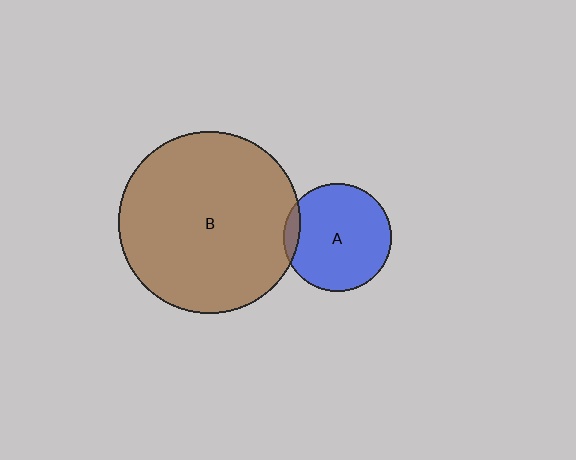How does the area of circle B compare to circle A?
Approximately 2.9 times.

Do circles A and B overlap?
Yes.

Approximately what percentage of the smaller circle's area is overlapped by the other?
Approximately 10%.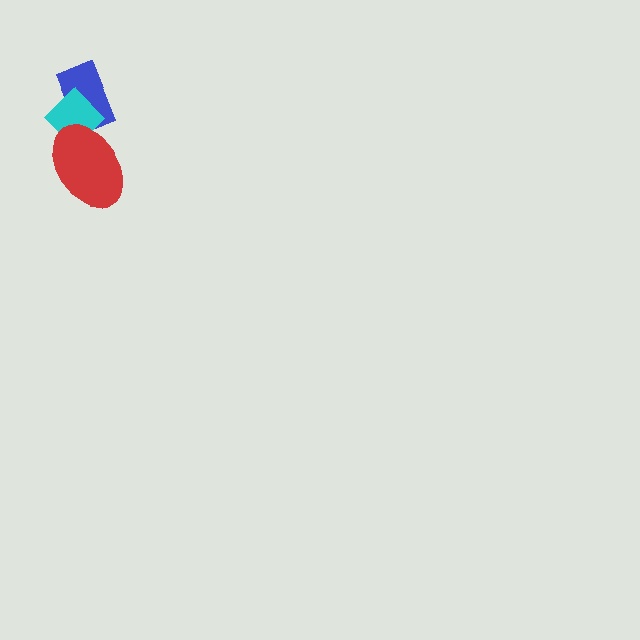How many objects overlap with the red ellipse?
2 objects overlap with the red ellipse.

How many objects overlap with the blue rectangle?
2 objects overlap with the blue rectangle.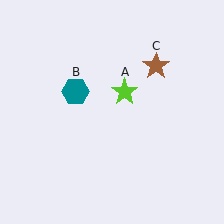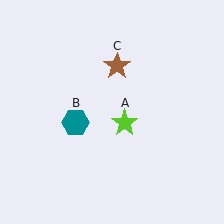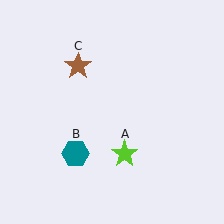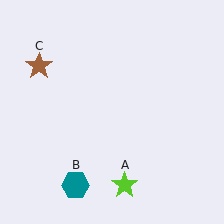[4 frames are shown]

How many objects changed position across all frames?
3 objects changed position: lime star (object A), teal hexagon (object B), brown star (object C).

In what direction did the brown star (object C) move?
The brown star (object C) moved left.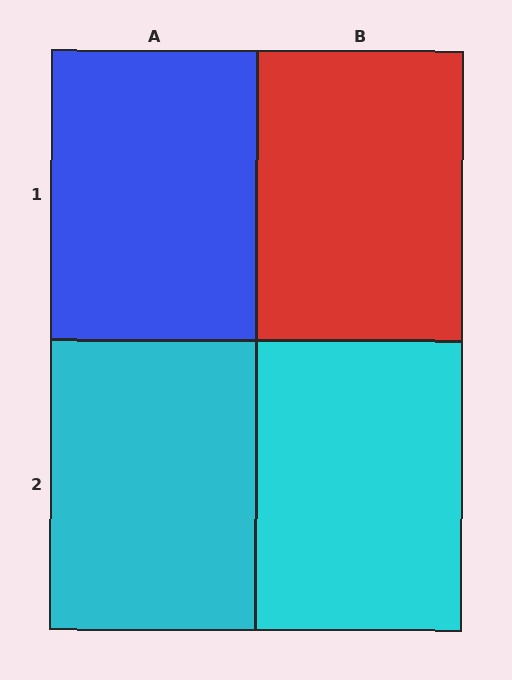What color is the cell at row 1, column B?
Red.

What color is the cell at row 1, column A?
Blue.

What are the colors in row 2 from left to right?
Cyan, cyan.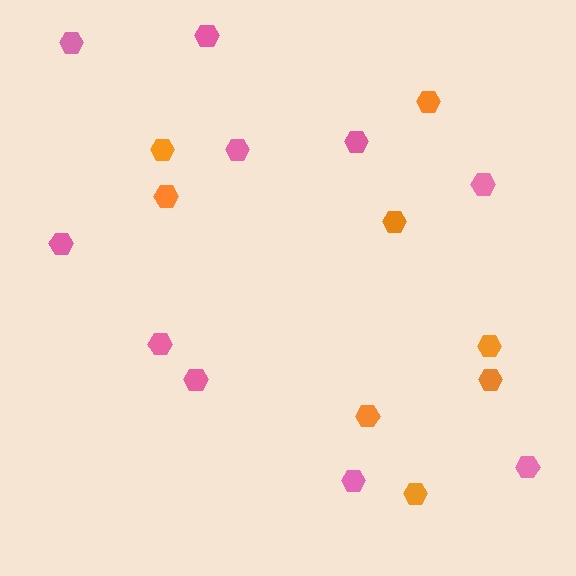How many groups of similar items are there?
There are 2 groups: one group of orange hexagons (8) and one group of pink hexagons (10).